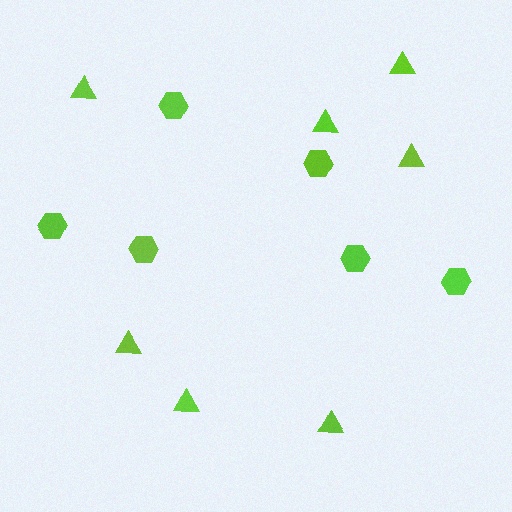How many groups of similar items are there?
There are 2 groups: one group of triangles (7) and one group of hexagons (6).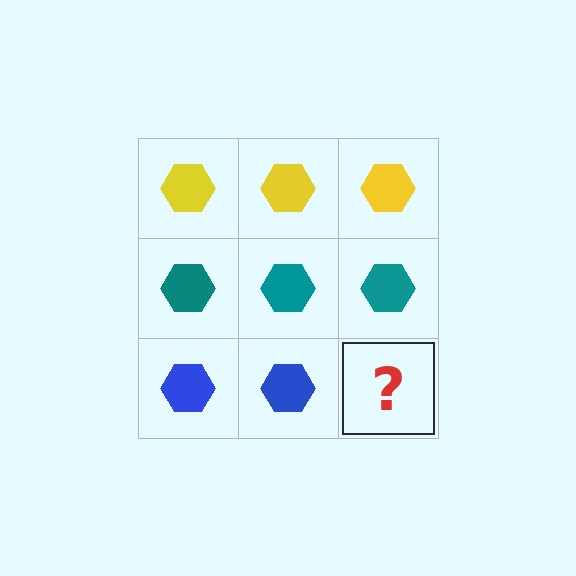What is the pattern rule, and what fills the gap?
The rule is that each row has a consistent color. The gap should be filled with a blue hexagon.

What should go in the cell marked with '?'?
The missing cell should contain a blue hexagon.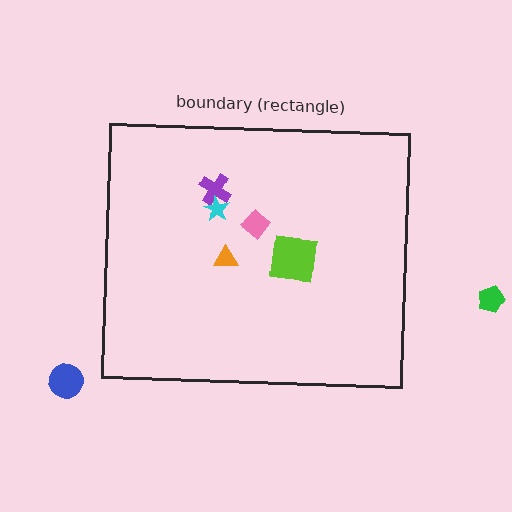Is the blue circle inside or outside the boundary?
Outside.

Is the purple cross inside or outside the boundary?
Inside.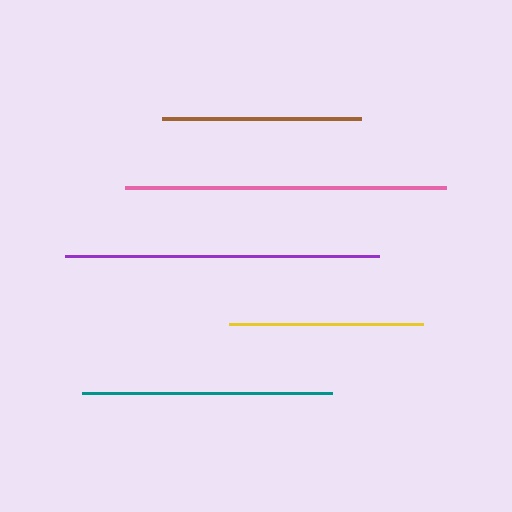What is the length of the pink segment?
The pink segment is approximately 321 pixels long.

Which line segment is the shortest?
The yellow line is the shortest at approximately 194 pixels.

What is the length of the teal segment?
The teal segment is approximately 250 pixels long.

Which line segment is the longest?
The pink line is the longest at approximately 321 pixels.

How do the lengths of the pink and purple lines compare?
The pink and purple lines are approximately the same length.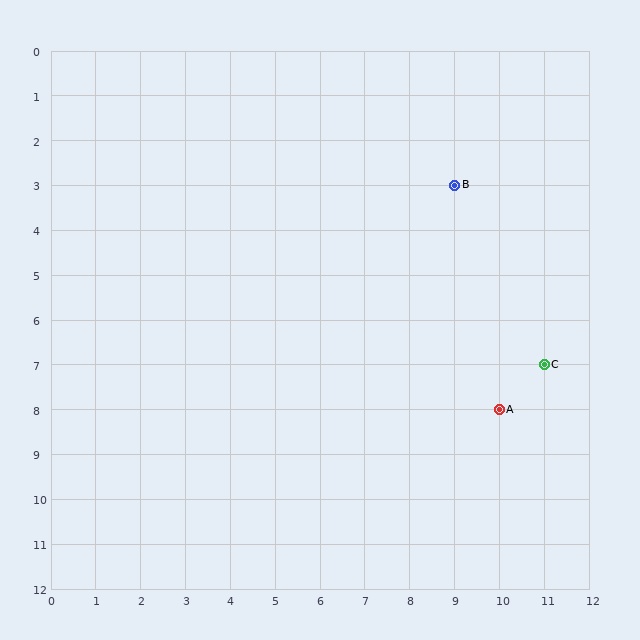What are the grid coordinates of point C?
Point C is at grid coordinates (11, 7).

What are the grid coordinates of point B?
Point B is at grid coordinates (9, 3).